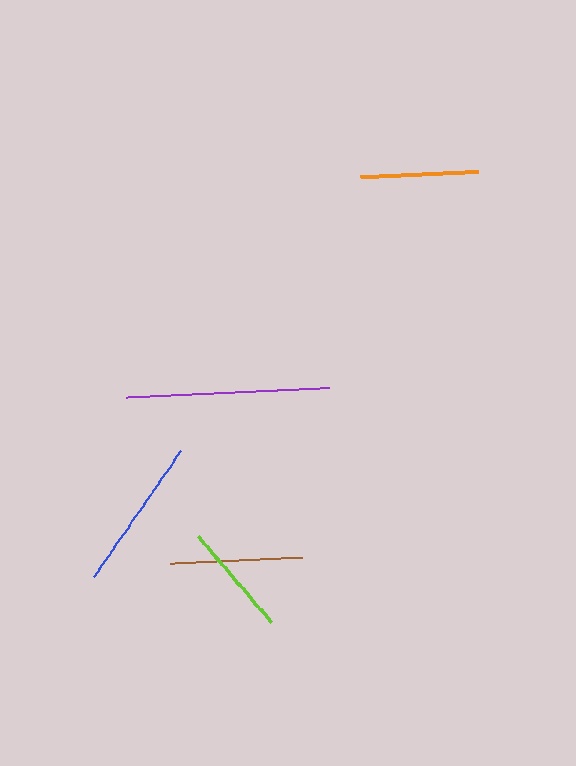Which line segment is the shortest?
The lime line is the shortest at approximately 112 pixels.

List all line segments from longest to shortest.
From longest to shortest: purple, blue, brown, orange, lime.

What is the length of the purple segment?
The purple segment is approximately 204 pixels long.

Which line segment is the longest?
The purple line is the longest at approximately 204 pixels.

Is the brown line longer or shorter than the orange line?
The brown line is longer than the orange line.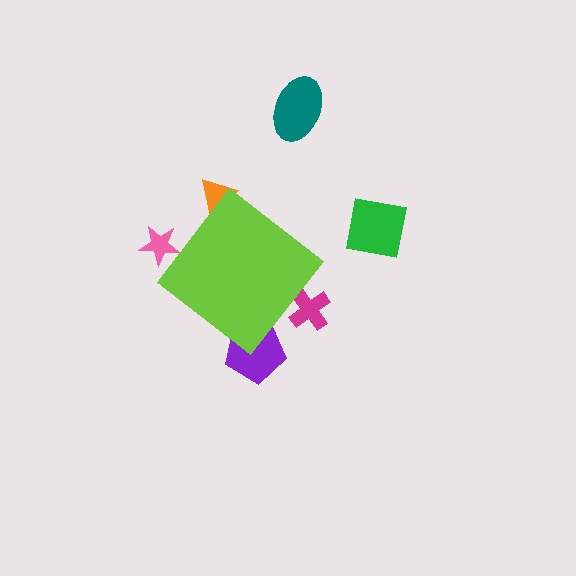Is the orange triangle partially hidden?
Yes, the orange triangle is partially hidden behind the lime diamond.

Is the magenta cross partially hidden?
Yes, the magenta cross is partially hidden behind the lime diamond.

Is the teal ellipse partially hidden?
No, the teal ellipse is fully visible.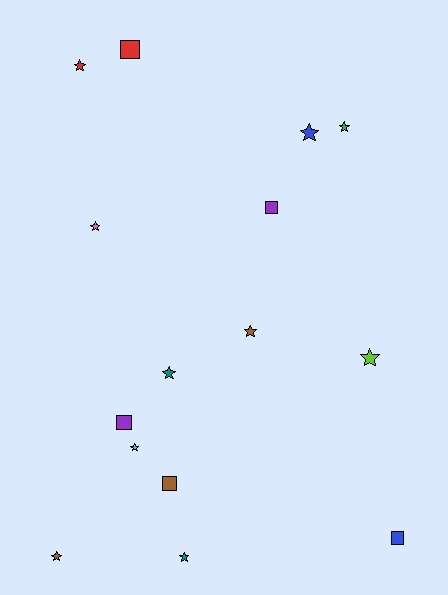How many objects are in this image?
There are 15 objects.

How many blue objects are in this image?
There are 2 blue objects.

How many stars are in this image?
There are 10 stars.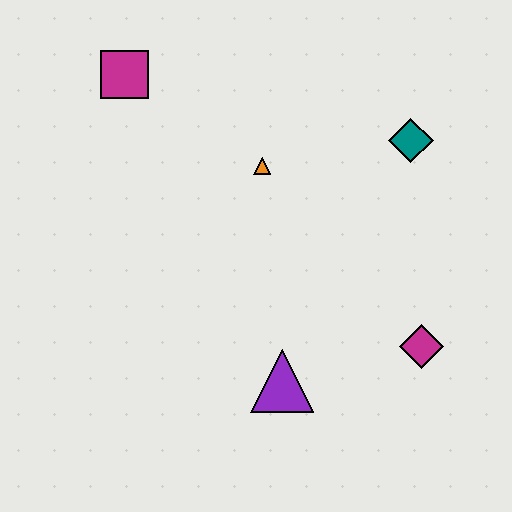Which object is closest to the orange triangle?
The teal diamond is closest to the orange triangle.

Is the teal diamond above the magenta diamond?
Yes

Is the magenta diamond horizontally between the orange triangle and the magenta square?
No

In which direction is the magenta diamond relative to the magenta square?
The magenta diamond is to the right of the magenta square.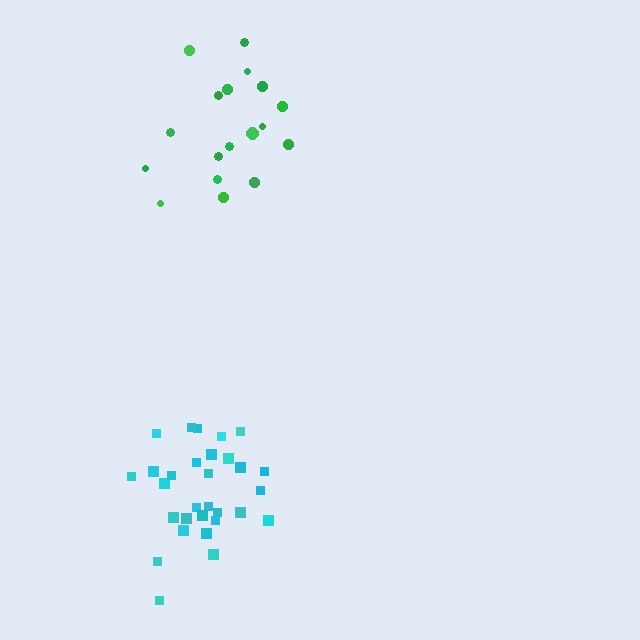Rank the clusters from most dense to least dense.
cyan, green.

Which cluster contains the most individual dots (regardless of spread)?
Cyan (30).